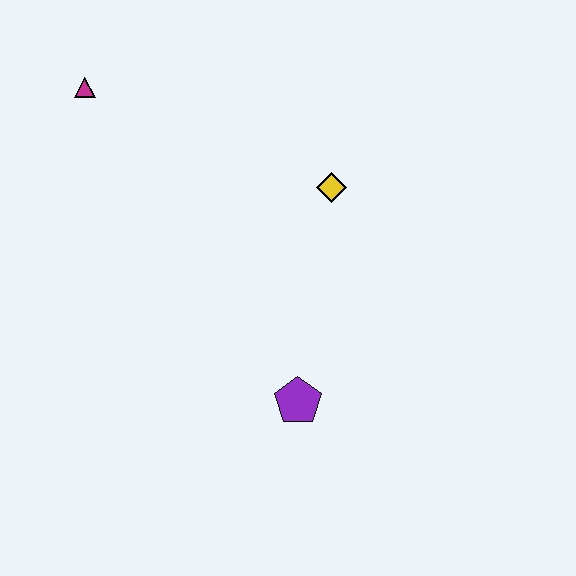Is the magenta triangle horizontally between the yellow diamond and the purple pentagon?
No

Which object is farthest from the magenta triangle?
The purple pentagon is farthest from the magenta triangle.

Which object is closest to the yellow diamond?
The purple pentagon is closest to the yellow diamond.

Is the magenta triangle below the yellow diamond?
No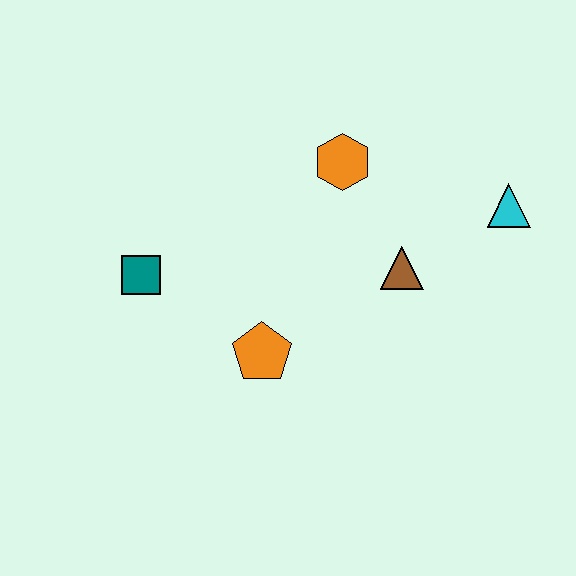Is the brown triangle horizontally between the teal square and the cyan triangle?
Yes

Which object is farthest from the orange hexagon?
The teal square is farthest from the orange hexagon.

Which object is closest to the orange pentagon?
The teal square is closest to the orange pentagon.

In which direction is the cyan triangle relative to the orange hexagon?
The cyan triangle is to the right of the orange hexagon.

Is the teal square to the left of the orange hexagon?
Yes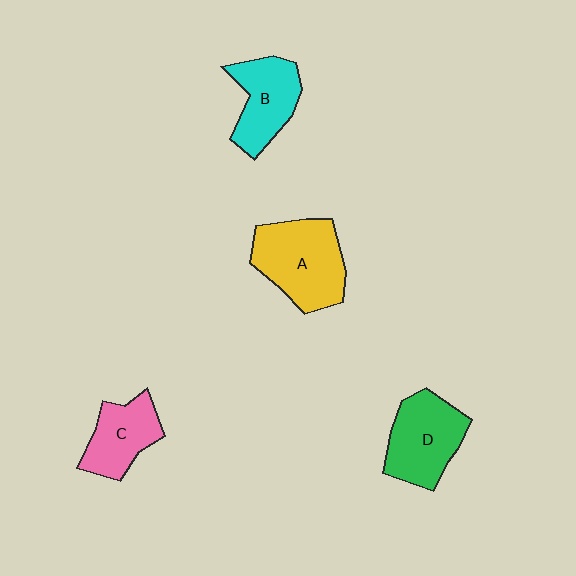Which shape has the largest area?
Shape A (yellow).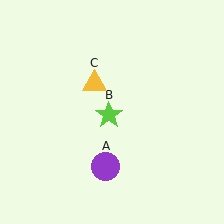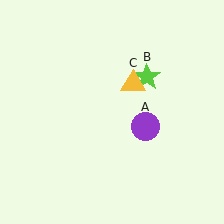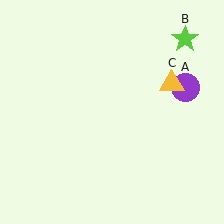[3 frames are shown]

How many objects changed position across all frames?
3 objects changed position: purple circle (object A), lime star (object B), yellow triangle (object C).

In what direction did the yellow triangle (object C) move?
The yellow triangle (object C) moved right.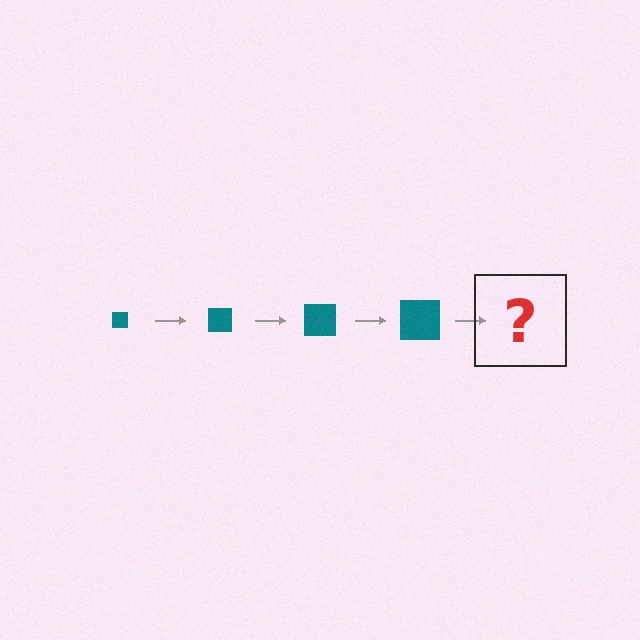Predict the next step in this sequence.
The next step is a teal square, larger than the previous one.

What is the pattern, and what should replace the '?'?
The pattern is that the square gets progressively larger each step. The '?' should be a teal square, larger than the previous one.